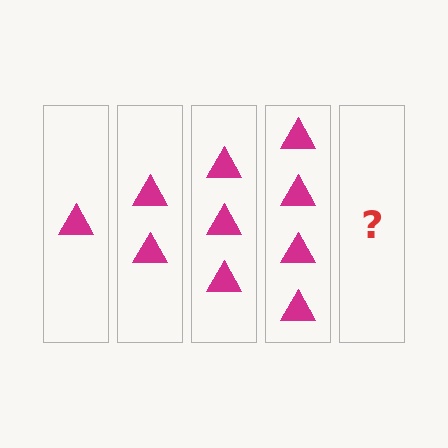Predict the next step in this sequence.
The next step is 5 triangles.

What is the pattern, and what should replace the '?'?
The pattern is that each step adds one more triangle. The '?' should be 5 triangles.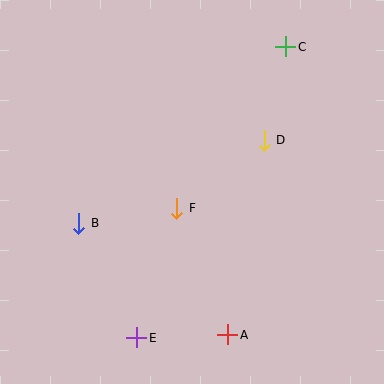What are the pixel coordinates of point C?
Point C is at (286, 47).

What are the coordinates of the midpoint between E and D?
The midpoint between E and D is at (200, 239).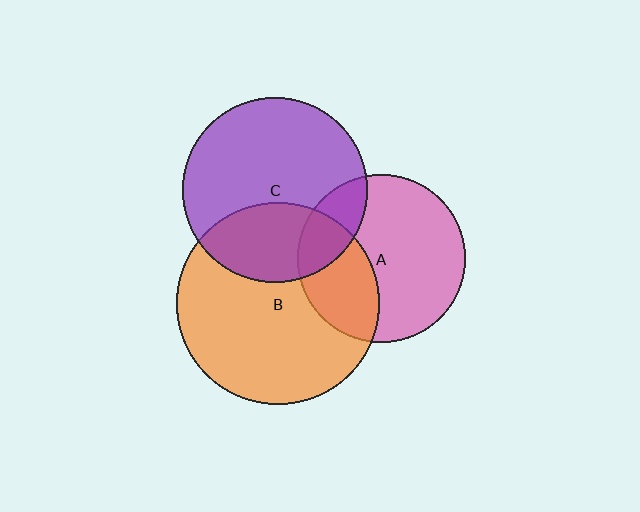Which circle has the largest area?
Circle B (orange).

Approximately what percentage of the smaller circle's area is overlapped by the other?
Approximately 20%.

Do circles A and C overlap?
Yes.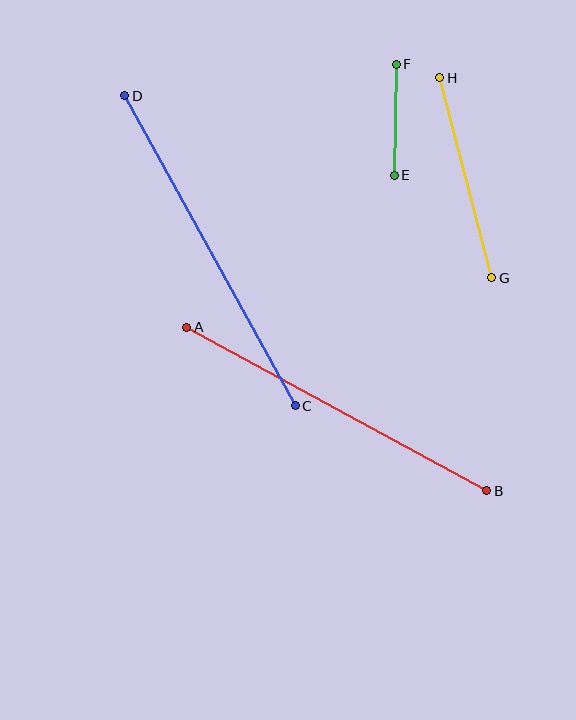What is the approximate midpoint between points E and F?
The midpoint is at approximately (395, 120) pixels.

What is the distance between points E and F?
The distance is approximately 111 pixels.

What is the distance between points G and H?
The distance is approximately 207 pixels.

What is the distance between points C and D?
The distance is approximately 354 pixels.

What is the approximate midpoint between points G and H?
The midpoint is at approximately (466, 178) pixels.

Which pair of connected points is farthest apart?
Points C and D are farthest apart.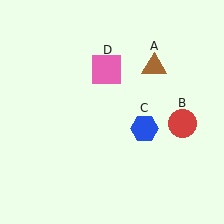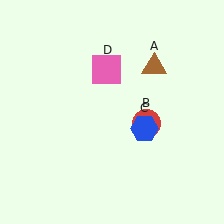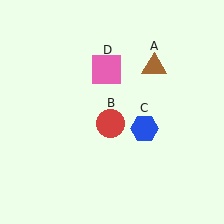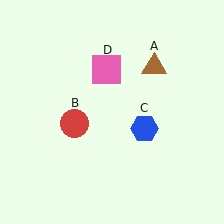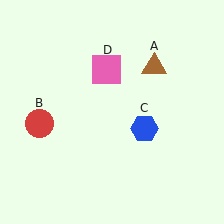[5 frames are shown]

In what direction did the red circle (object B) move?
The red circle (object B) moved left.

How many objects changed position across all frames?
1 object changed position: red circle (object B).